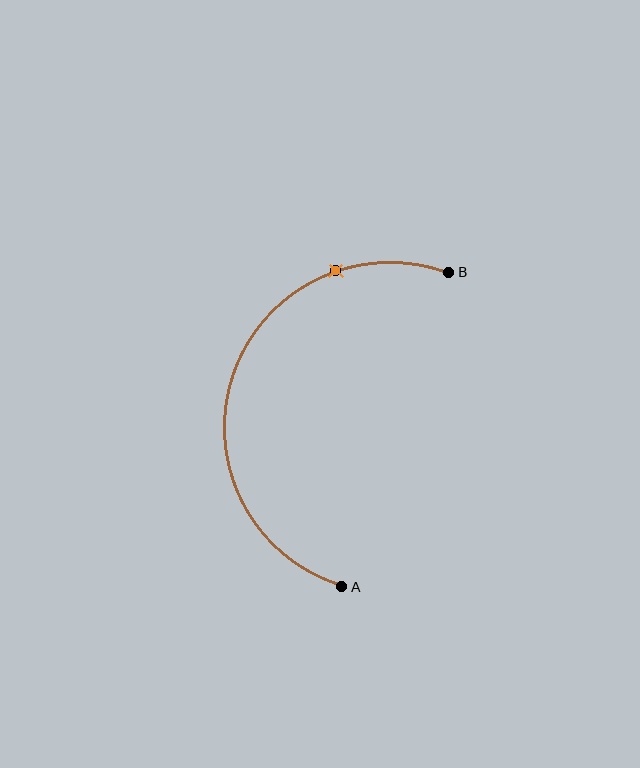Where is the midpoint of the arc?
The arc midpoint is the point on the curve farthest from the straight line joining A and B. It sits to the left of that line.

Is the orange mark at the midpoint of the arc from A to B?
No. The orange mark lies on the arc but is closer to endpoint B. The arc midpoint would be at the point on the curve equidistant along the arc from both A and B.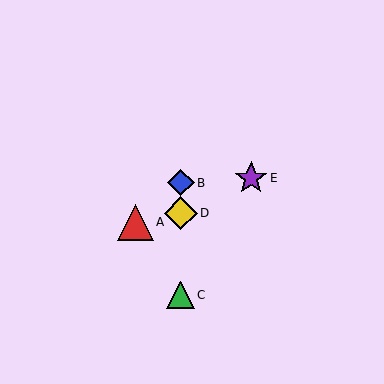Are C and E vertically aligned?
No, C is at x≈181 and E is at x≈251.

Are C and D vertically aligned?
Yes, both are at x≈181.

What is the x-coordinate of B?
Object B is at x≈181.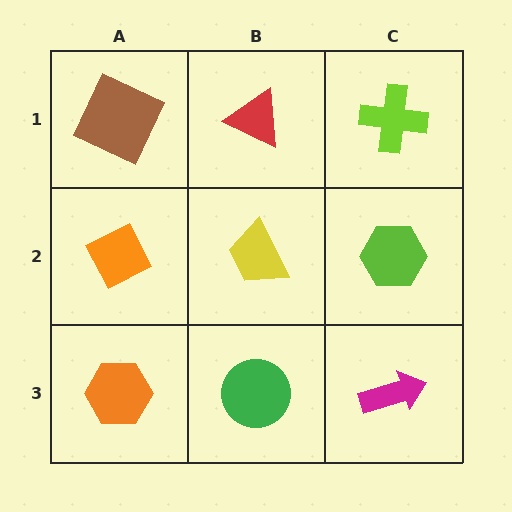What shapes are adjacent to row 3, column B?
A yellow trapezoid (row 2, column B), an orange hexagon (row 3, column A), a magenta arrow (row 3, column C).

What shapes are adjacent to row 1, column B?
A yellow trapezoid (row 2, column B), a brown square (row 1, column A), a lime cross (row 1, column C).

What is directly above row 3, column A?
An orange diamond.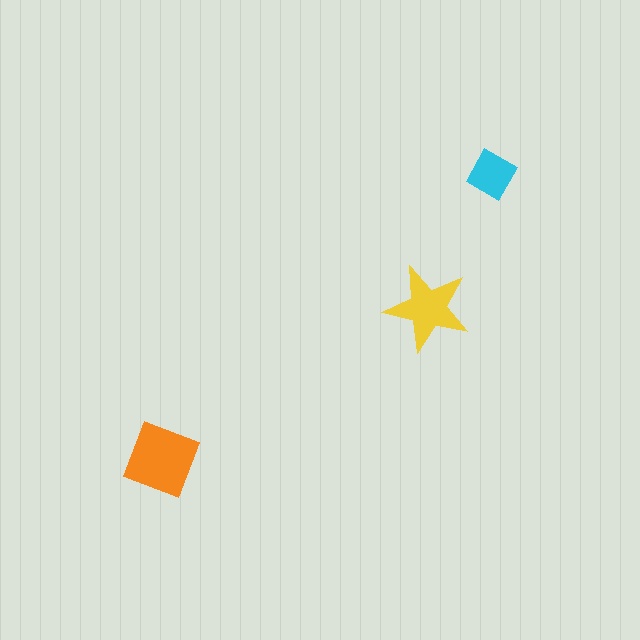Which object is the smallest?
The cyan diamond.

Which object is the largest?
The orange square.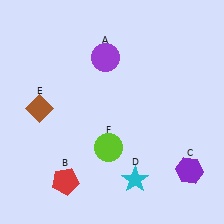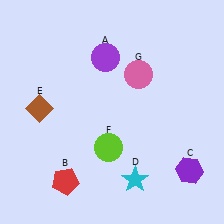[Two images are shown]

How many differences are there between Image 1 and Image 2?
There is 1 difference between the two images.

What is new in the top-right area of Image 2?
A pink circle (G) was added in the top-right area of Image 2.